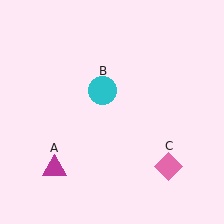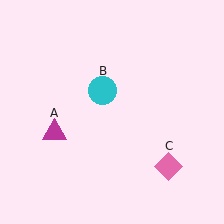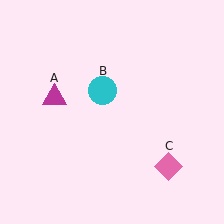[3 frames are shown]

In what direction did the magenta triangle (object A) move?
The magenta triangle (object A) moved up.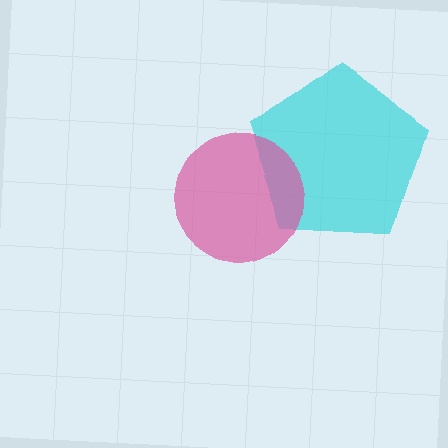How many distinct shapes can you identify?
There are 2 distinct shapes: a cyan pentagon, a pink circle.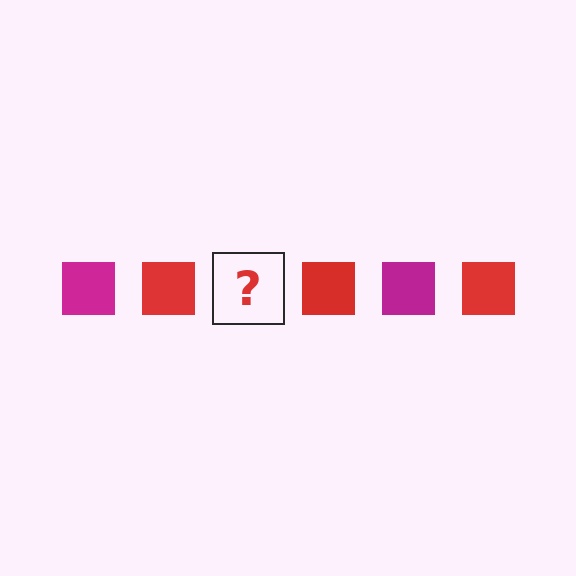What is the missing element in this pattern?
The missing element is a magenta square.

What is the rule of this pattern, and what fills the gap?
The rule is that the pattern cycles through magenta, red squares. The gap should be filled with a magenta square.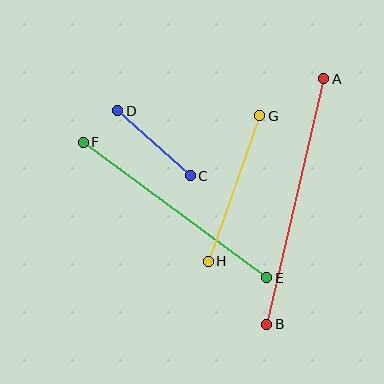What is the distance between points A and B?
The distance is approximately 252 pixels.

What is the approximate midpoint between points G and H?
The midpoint is at approximately (234, 188) pixels.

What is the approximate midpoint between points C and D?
The midpoint is at approximately (154, 143) pixels.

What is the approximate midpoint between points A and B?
The midpoint is at approximately (295, 202) pixels.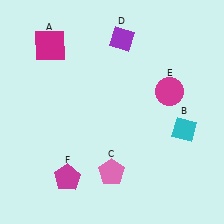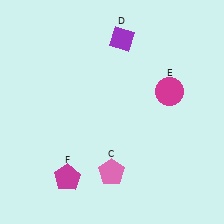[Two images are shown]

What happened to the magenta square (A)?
The magenta square (A) was removed in Image 2. It was in the top-left area of Image 1.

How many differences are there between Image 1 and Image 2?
There are 2 differences between the two images.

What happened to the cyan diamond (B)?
The cyan diamond (B) was removed in Image 2. It was in the bottom-right area of Image 1.